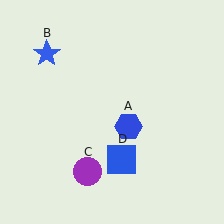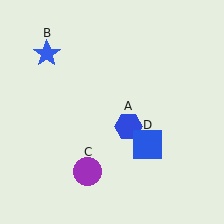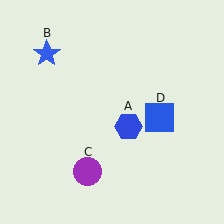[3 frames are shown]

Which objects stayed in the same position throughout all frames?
Blue hexagon (object A) and blue star (object B) and purple circle (object C) remained stationary.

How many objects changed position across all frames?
1 object changed position: blue square (object D).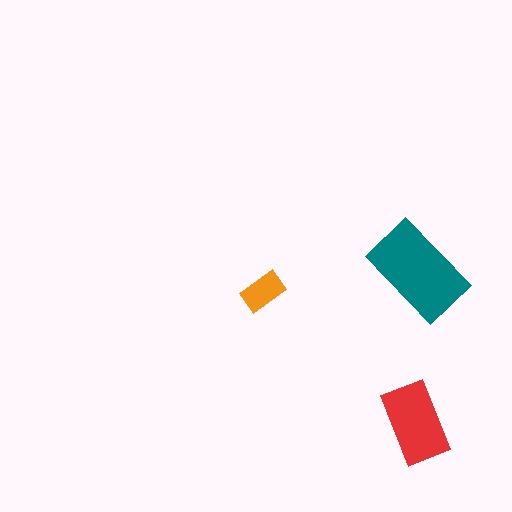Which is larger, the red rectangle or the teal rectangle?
The teal one.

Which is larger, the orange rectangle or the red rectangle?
The red one.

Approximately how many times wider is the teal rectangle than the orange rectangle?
About 2.5 times wider.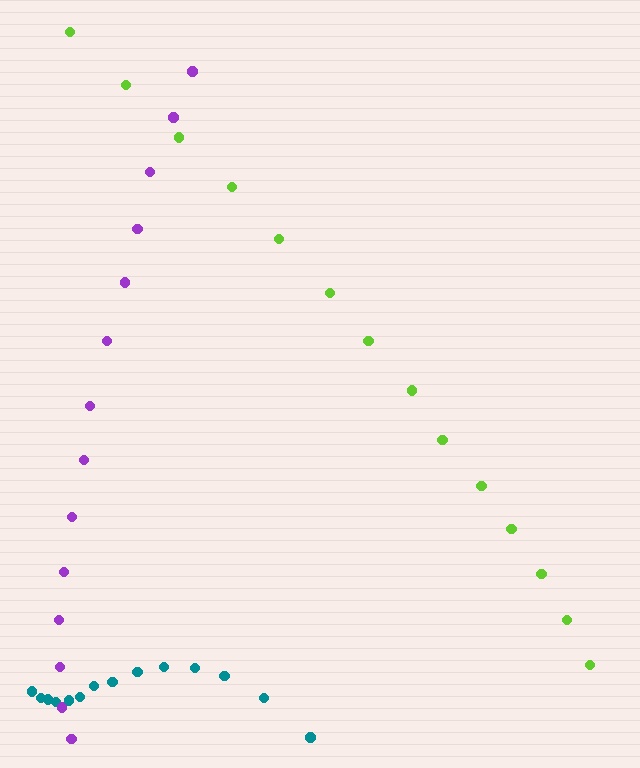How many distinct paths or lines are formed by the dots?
There are 3 distinct paths.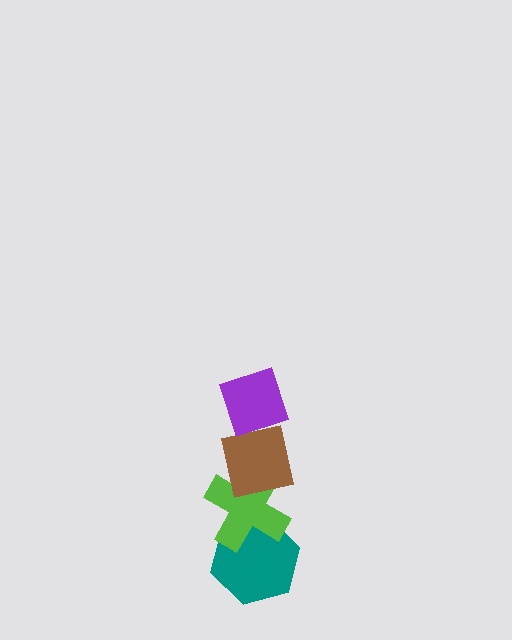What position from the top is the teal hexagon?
The teal hexagon is 4th from the top.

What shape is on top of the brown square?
The purple diamond is on top of the brown square.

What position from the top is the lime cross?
The lime cross is 3rd from the top.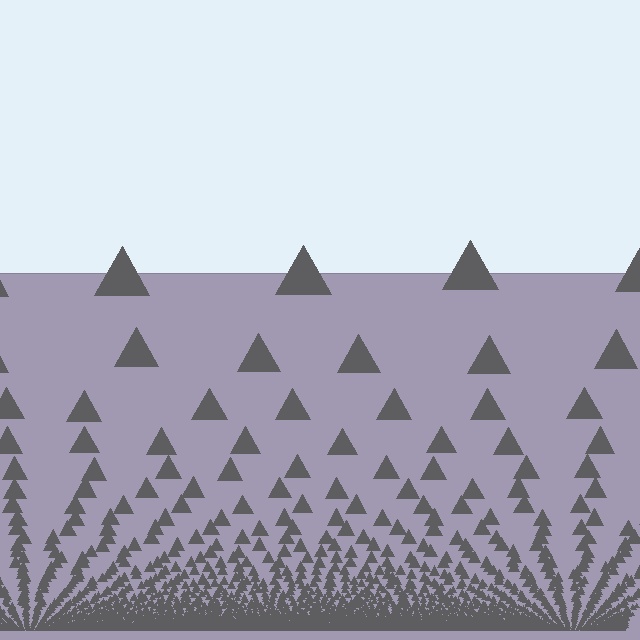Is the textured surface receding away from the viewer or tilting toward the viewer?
The surface appears to tilt toward the viewer. Texture elements get larger and sparser toward the top.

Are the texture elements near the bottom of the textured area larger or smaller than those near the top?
Smaller. The gradient is inverted — elements near the bottom are smaller and denser.